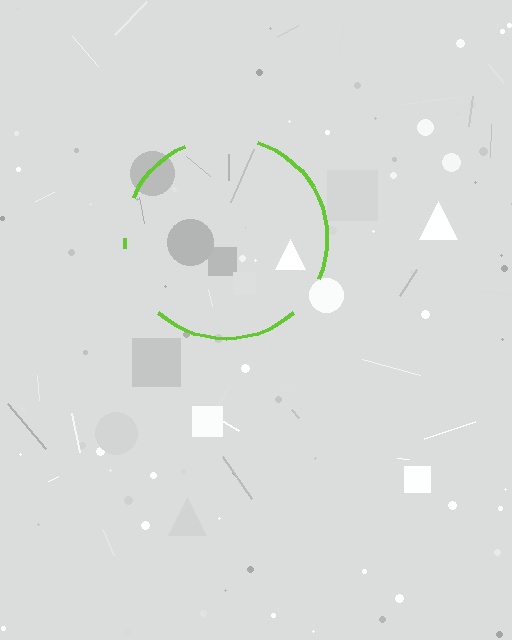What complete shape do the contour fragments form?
The contour fragments form a circle.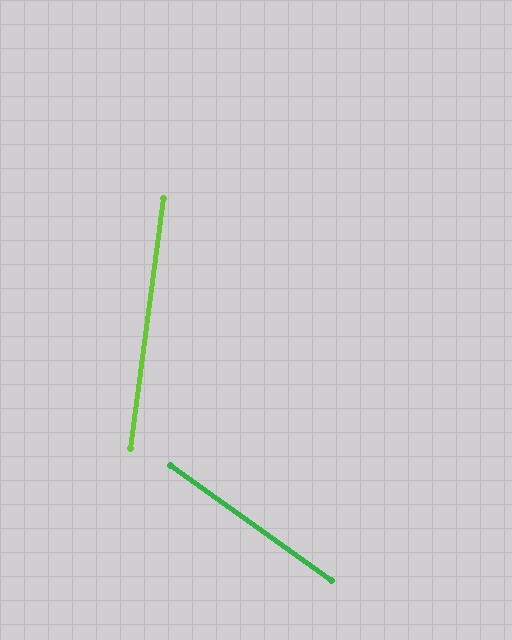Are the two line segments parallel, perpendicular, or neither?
Neither parallel nor perpendicular — they differ by about 62°.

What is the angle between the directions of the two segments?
Approximately 62 degrees.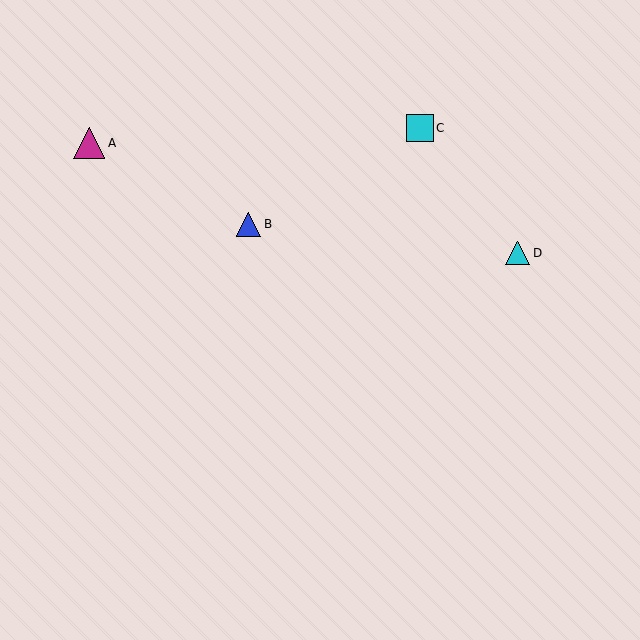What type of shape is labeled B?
Shape B is a blue triangle.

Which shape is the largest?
The magenta triangle (labeled A) is the largest.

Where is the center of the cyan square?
The center of the cyan square is at (420, 128).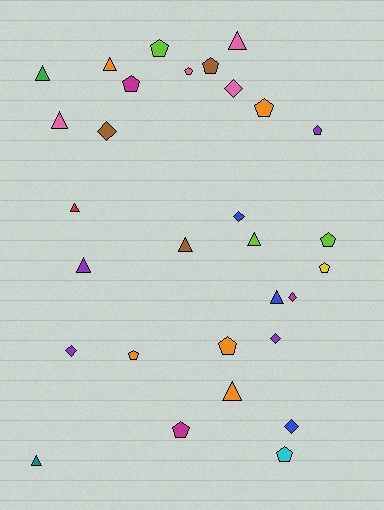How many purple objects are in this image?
There are 4 purple objects.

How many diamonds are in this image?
There are 7 diamonds.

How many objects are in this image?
There are 30 objects.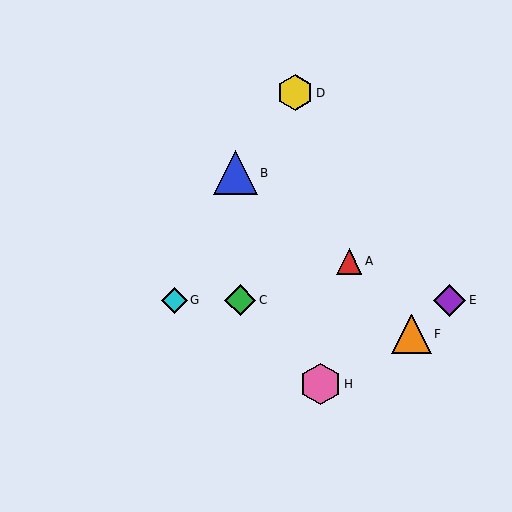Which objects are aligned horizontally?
Objects C, E, G are aligned horizontally.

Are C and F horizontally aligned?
No, C is at y≈300 and F is at y≈334.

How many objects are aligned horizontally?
3 objects (C, E, G) are aligned horizontally.